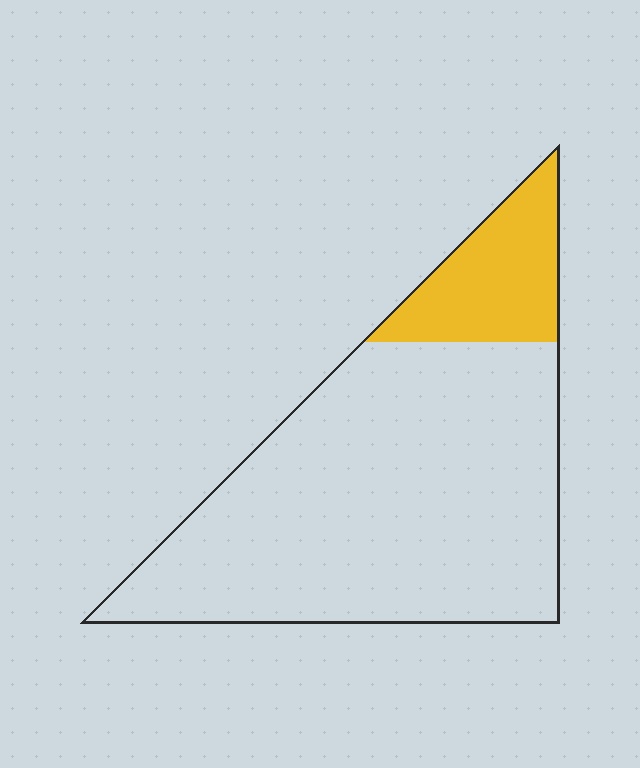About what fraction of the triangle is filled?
About one sixth (1/6).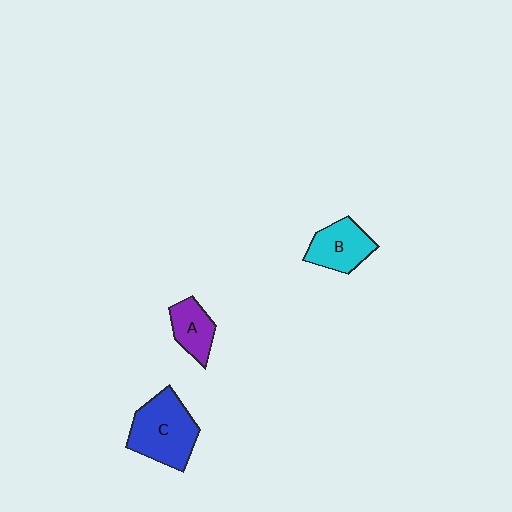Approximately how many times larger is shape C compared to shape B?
Approximately 1.5 times.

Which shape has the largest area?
Shape C (blue).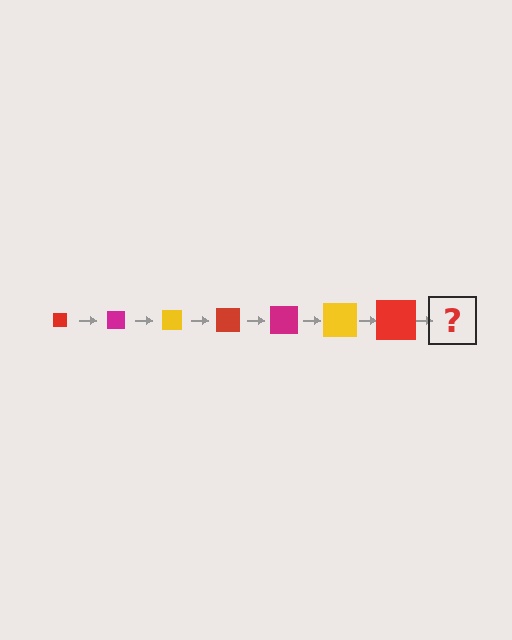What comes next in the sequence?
The next element should be a magenta square, larger than the previous one.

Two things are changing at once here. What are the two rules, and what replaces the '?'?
The two rules are that the square grows larger each step and the color cycles through red, magenta, and yellow. The '?' should be a magenta square, larger than the previous one.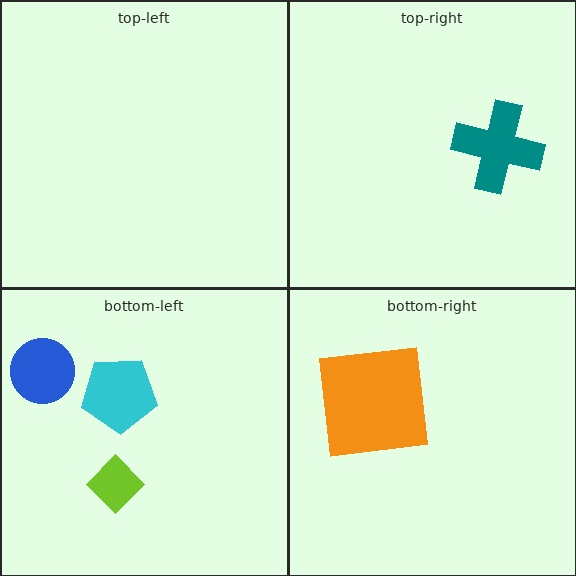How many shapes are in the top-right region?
1.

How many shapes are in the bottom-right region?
1.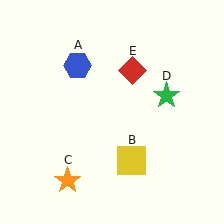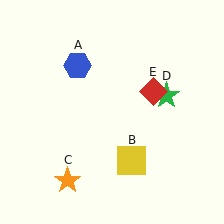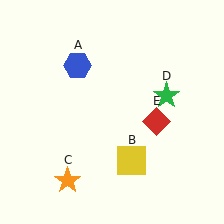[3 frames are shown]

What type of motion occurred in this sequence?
The red diamond (object E) rotated clockwise around the center of the scene.